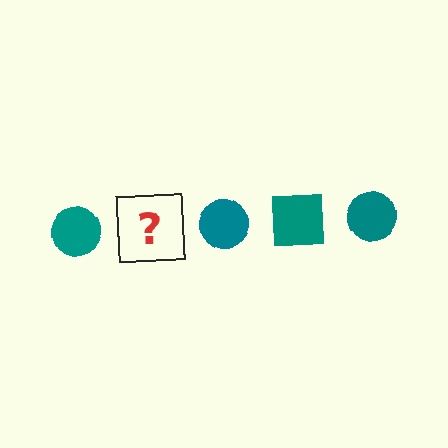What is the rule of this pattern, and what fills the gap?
The rule is that the pattern cycles through circle, square shapes in teal. The gap should be filled with a teal square.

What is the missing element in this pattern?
The missing element is a teal square.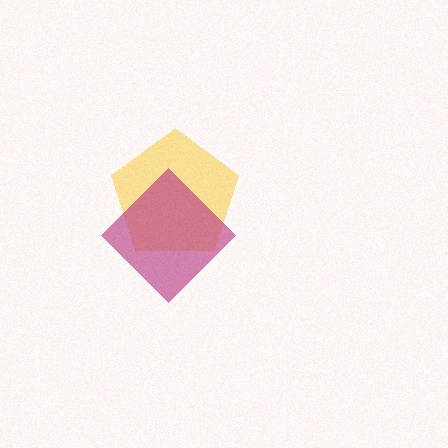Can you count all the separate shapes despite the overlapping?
Yes, there are 2 separate shapes.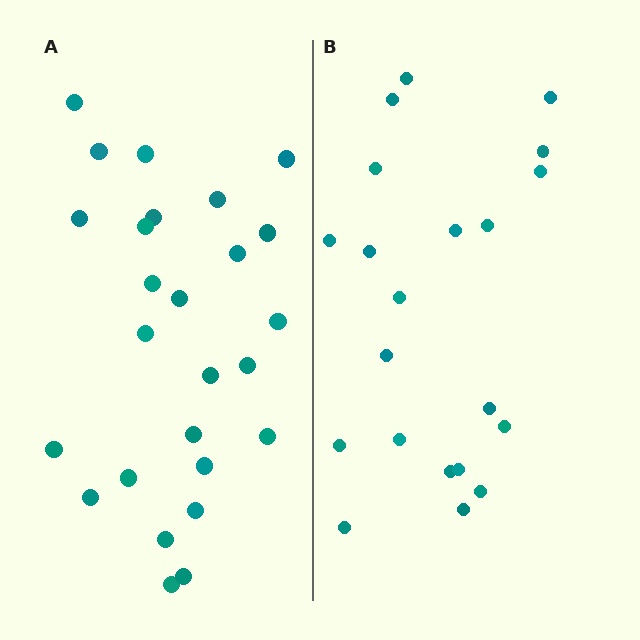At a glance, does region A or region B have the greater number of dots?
Region A (the left region) has more dots.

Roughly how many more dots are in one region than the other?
Region A has about 5 more dots than region B.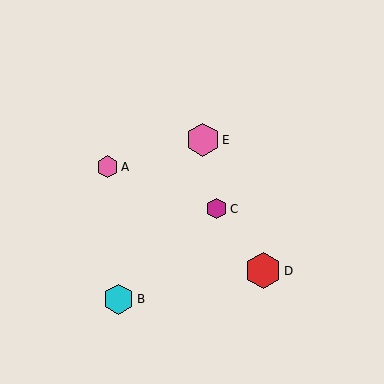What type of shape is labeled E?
Shape E is a pink hexagon.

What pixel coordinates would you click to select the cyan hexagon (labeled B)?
Click at (119, 299) to select the cyan hexagon B.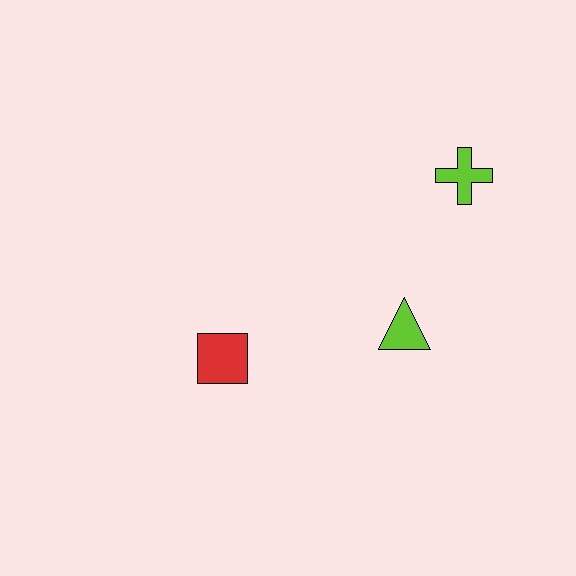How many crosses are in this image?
There is 1 cross.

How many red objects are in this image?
There is 1 red object.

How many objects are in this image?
There are 3 objects.